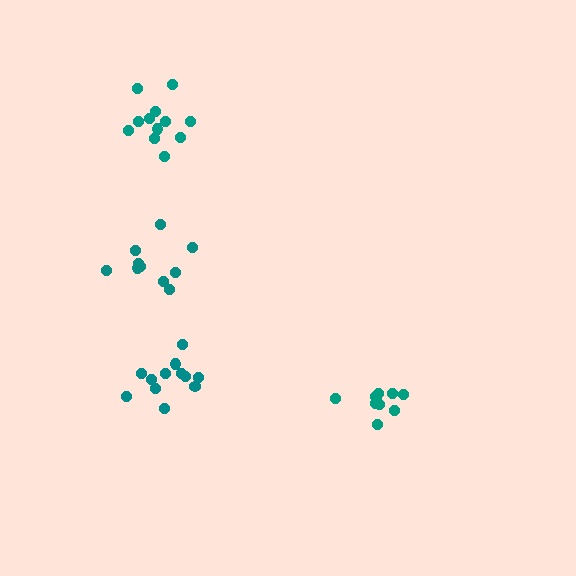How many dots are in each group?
Group 1: 12 dots, Group 2: 10 dots, Group 3: 12 dots, Group 4: 9 dots (43 total).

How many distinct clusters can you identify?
There are 4 distinct clusters.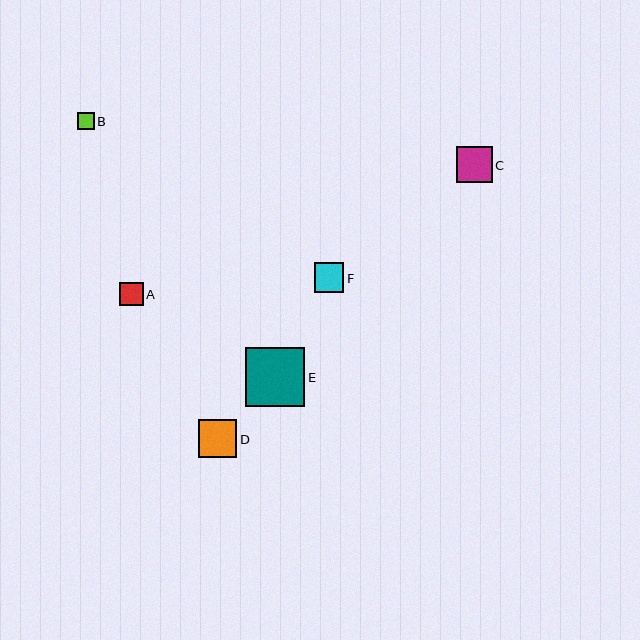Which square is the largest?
Square E is the largest with a size of approximately 59 pixels.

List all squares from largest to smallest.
From largest to smallest: E, D, C, F, A, B.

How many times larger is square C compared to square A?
Square C is approximately 1.5 times the size of square A.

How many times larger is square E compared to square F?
Square E is approximately 2.0 times the size of square F.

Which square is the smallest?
Square B is the smallest with a size of approximately 17 pixels.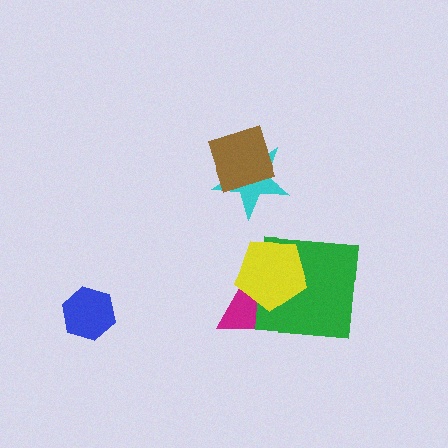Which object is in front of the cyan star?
The brown square is in front of the cyan star.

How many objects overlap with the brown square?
1 object overlaps with the brown square.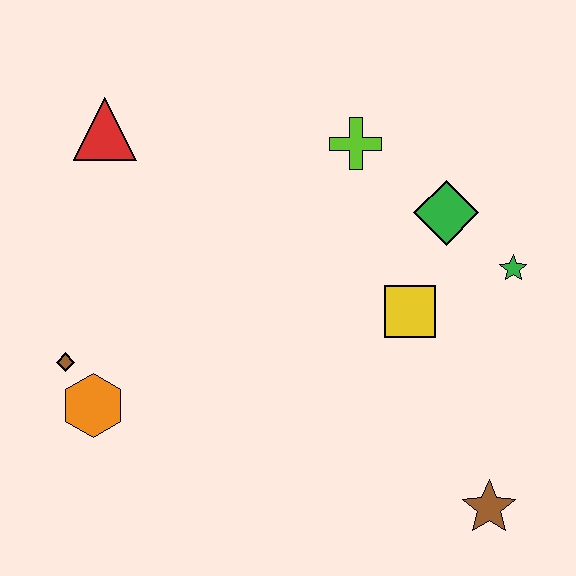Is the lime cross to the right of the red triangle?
Yes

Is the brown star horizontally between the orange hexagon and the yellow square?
No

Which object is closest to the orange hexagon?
The brown diamond is closest to the orange hexagon.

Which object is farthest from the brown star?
The red triangle is farthest from the brown star.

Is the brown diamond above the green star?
No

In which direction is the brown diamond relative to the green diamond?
The brown diamond is to the left of the green diamond.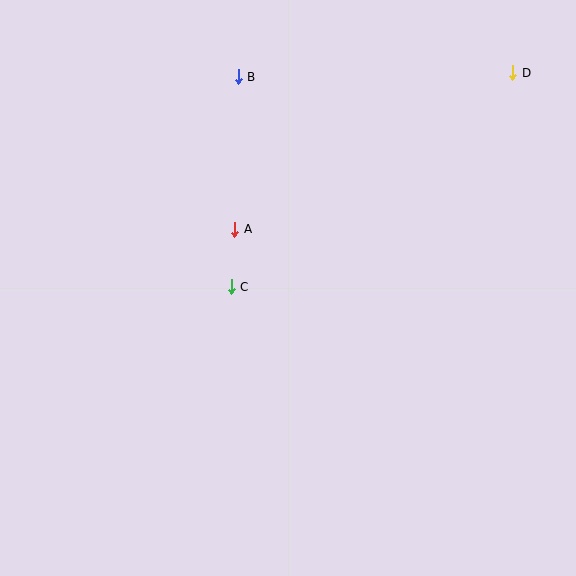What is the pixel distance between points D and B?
The distance between D and B is 275 pixels.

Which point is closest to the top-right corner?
Point D is closest to the top-right corner.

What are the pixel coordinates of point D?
Point D is at (513, 73).